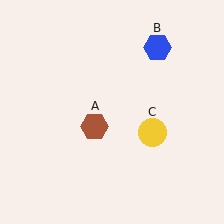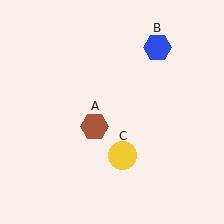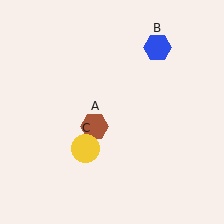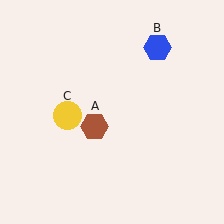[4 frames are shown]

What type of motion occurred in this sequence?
The yellow circle (object C) rotated clockwise around the center of the scene.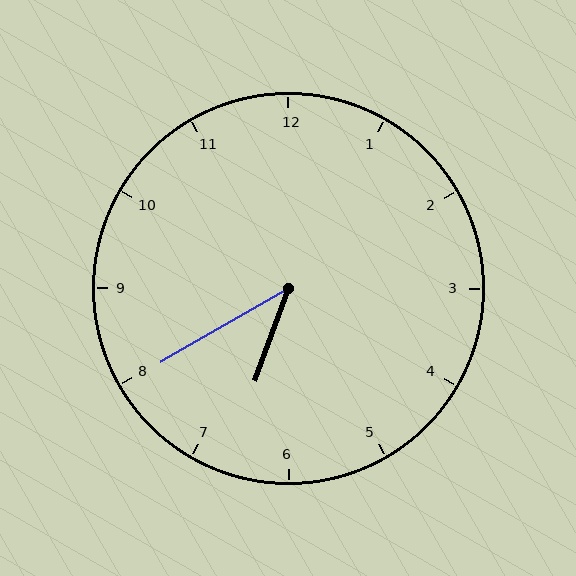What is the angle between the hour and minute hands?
Approximately 40 degrees.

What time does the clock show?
6:40.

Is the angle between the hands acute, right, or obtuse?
It is acute.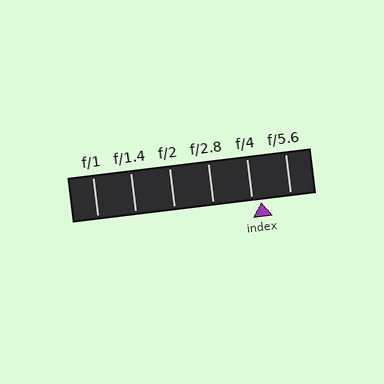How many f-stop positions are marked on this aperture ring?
There are 6 f-stop positions marked.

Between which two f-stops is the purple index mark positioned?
The index mark is between f/4 and f/5.6.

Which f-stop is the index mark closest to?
The index mark is closest to f/4.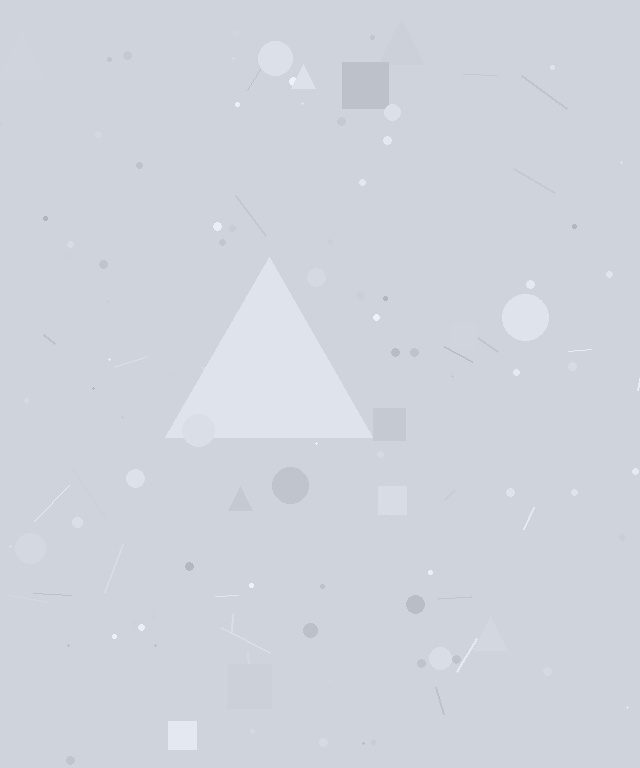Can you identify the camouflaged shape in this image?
The camouflaged shape is a triangle.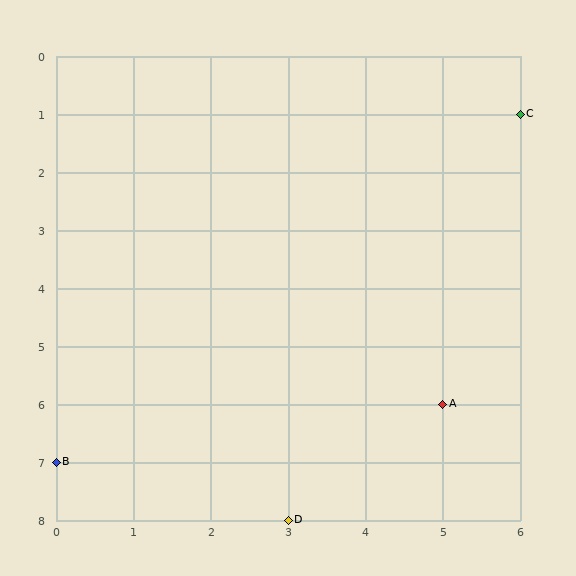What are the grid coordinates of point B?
Point B is at grid coordinates (0, 7).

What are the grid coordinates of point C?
Point C is at grid coordinates (6, 1).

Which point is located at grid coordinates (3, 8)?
Point D is at (3, 8).